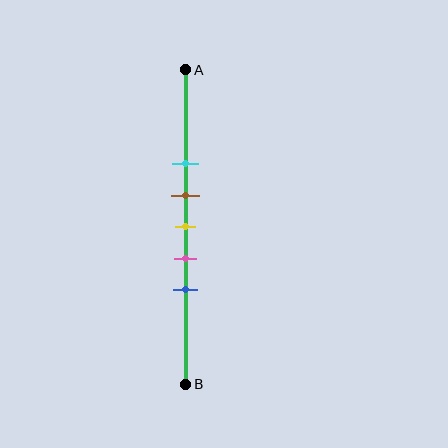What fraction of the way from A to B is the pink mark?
The pink mark is approximately 60% (0.6) of the way from A to B.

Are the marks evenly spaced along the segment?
Yes, the marks are approximately evenly spaced.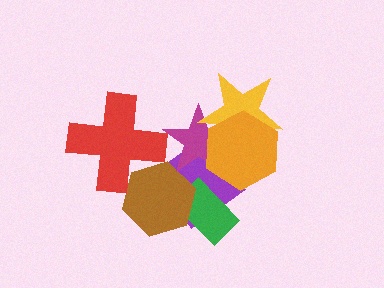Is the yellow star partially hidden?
Yes, it is partially covered by another shape.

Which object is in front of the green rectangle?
The brown hexagon is in front of the green rectangle.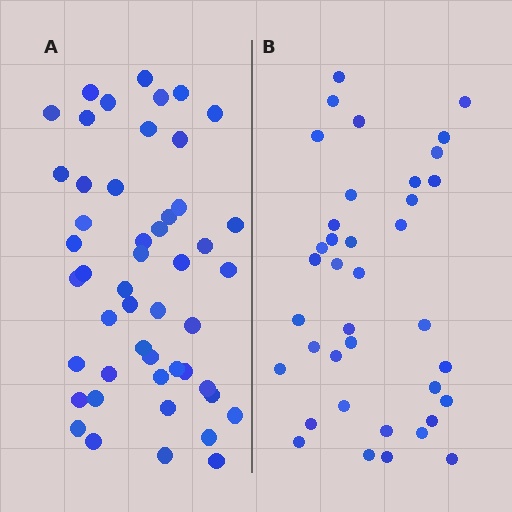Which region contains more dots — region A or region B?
Region A (the left region) has more dots.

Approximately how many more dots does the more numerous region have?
Region A has roughly 12 or so more dots than region B.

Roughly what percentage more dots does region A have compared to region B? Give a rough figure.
About 30% more.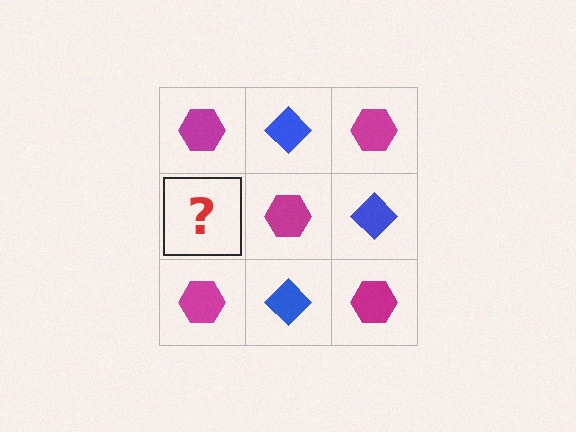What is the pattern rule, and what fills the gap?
The rule is that it alternates magenta hexagon and blue diamond in a checkerboard pattern. The gap should be filled with a blue diamond.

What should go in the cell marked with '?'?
The missing cell should contain a blue diamond.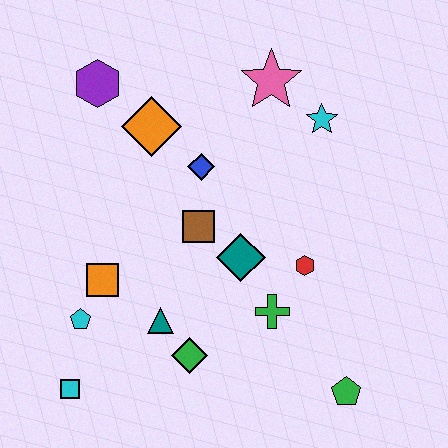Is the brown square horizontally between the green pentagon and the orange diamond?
Yes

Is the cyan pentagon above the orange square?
No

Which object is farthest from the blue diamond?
The green pentagon is farthest from the blue diamond.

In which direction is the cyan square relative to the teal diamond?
The cyan square is to the left of the teal diamond.